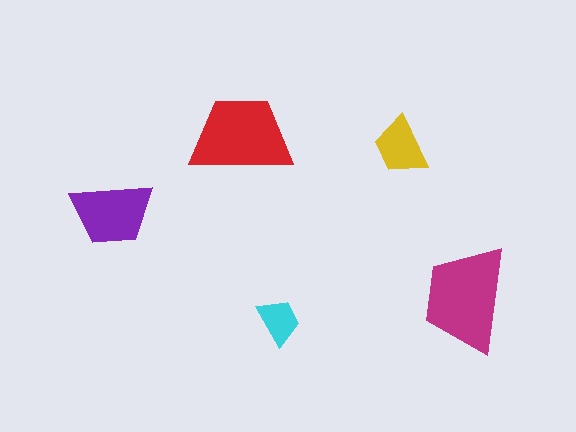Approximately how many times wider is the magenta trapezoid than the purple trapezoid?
About 1.5 times wider.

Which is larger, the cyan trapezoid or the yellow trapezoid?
The yellow one.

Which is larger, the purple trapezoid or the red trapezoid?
The red one.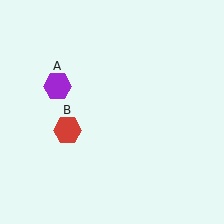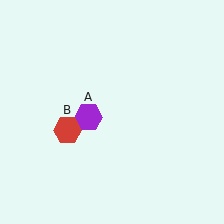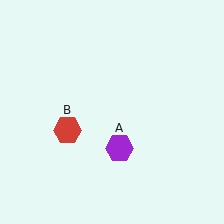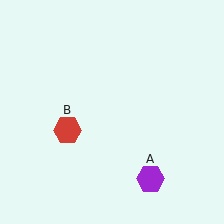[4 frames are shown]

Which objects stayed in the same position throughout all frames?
Red hexagon (object B) remained stationary.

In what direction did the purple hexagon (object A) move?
The purple hexagon (object A) moved down and to the right.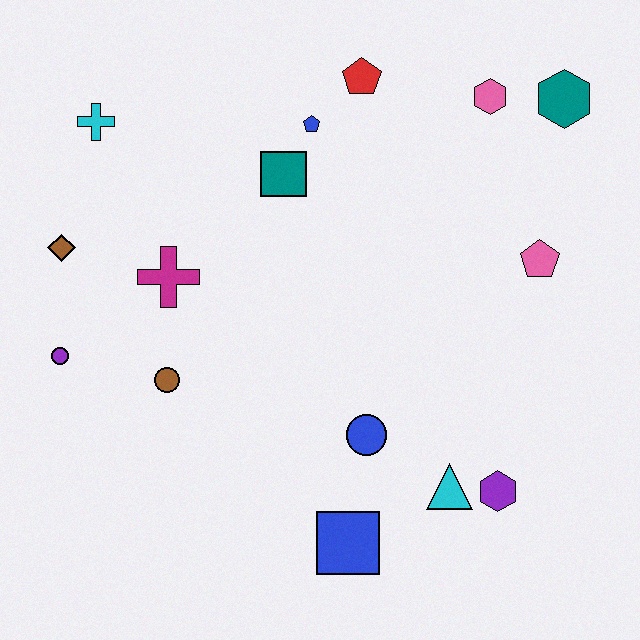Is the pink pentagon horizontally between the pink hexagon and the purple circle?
No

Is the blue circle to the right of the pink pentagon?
No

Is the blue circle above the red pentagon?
No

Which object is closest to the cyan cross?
The brown diamond is closest to the cyan cross.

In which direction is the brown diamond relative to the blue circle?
The brown diamond is to the left of the blue circle.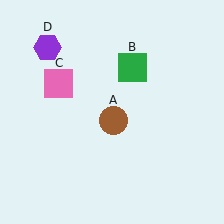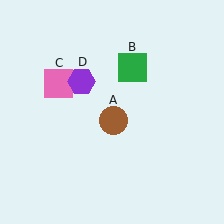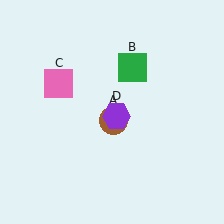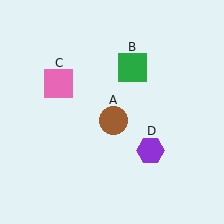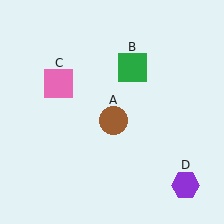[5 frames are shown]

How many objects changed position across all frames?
1 object changed position: purple hexagon (object D).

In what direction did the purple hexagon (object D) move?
The purple hexagon (object D) moved down and to the right.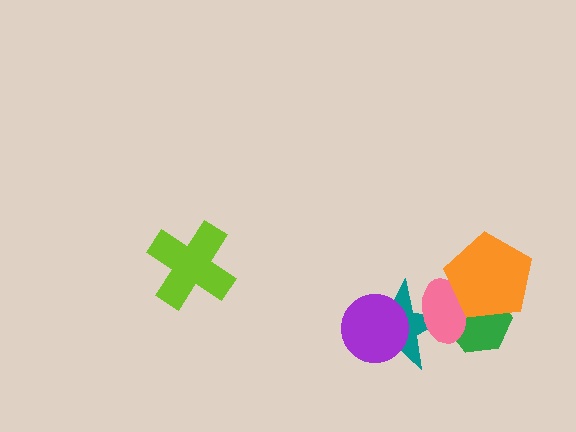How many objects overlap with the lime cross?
0 objects overlap with the lime cross.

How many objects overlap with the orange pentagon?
2 objects overlap with the orange pentagon.